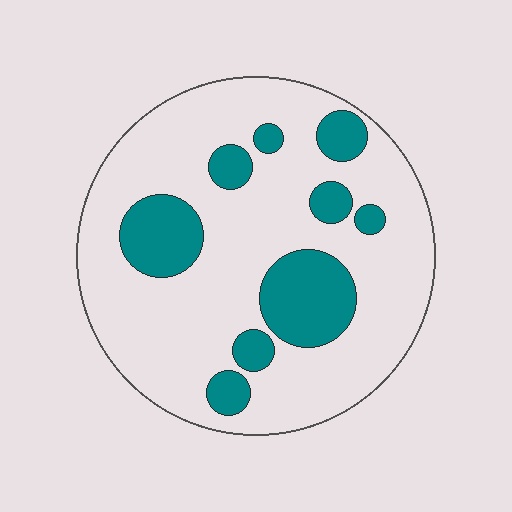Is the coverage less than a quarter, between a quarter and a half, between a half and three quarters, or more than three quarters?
Less than a quarter.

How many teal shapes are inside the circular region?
9.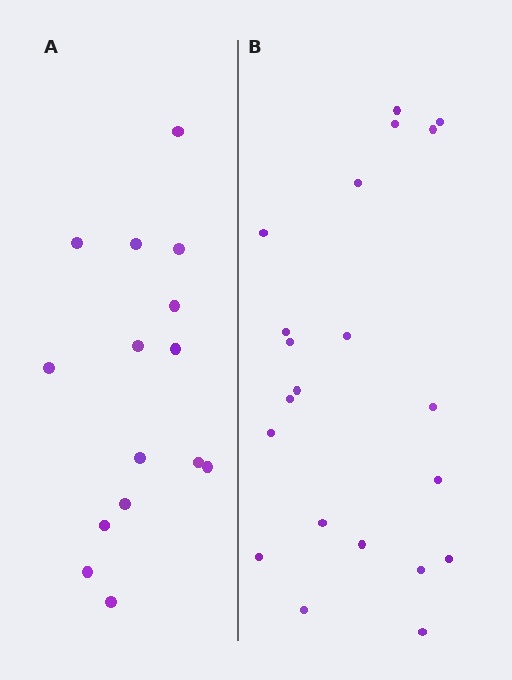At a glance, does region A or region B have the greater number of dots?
Region B (the right region) has more dots.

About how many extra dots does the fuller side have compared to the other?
Region B has about 6 more dots than region A.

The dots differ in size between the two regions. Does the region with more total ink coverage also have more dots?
No. Region A has more total ink coverage because its dots are larger, but region B actually contains more individual dots. Total area can be misleading — the number of items is what matters here.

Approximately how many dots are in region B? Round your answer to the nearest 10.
About 20 dots. (The exact count is 21, which rounds to 20.)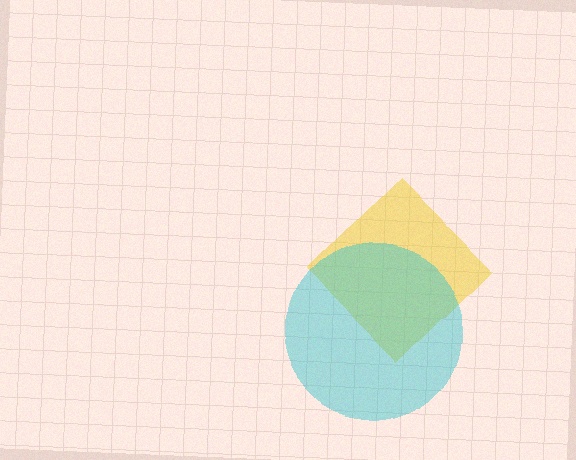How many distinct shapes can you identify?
There are 2 distinct shapes: a yellow diamond, a cyan circle.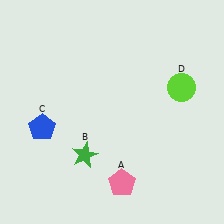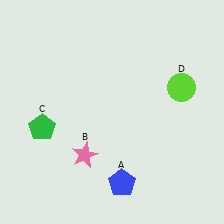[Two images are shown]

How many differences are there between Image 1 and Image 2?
There are 3 differences between the two images.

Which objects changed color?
A changed from pink to blue. B changed from green to pink. C changed from blue to green.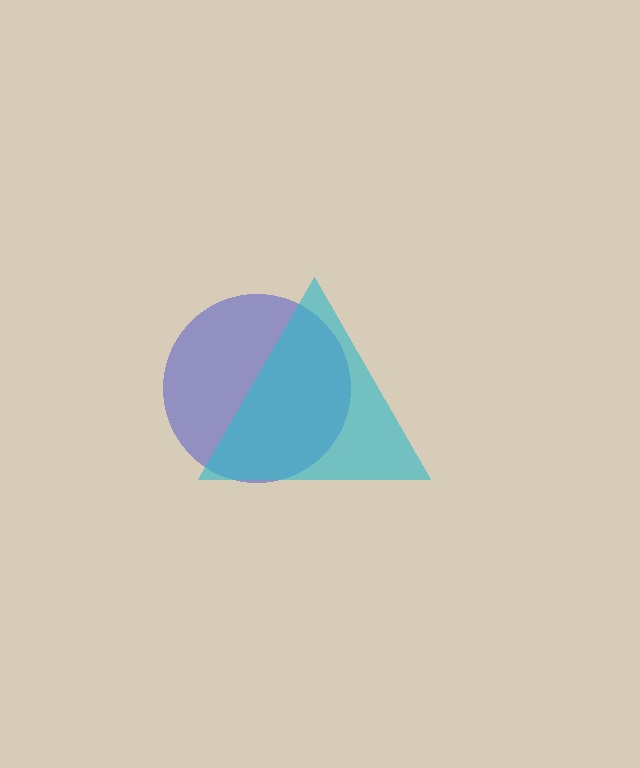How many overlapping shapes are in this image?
There are 2 overlapping shapes in the image.